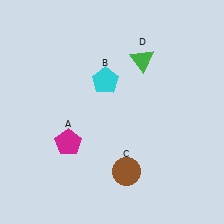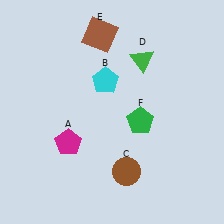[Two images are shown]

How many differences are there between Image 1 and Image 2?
There are 2 differences between the two images.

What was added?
A brown square (E), a green pentagon (F) were added in Image 2.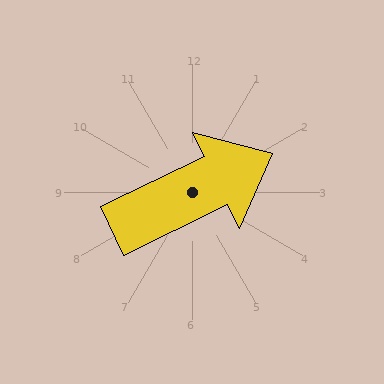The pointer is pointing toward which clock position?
Roughly 2 o'clock.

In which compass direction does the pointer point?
Northeast.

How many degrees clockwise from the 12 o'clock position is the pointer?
Approximately 64 degrees.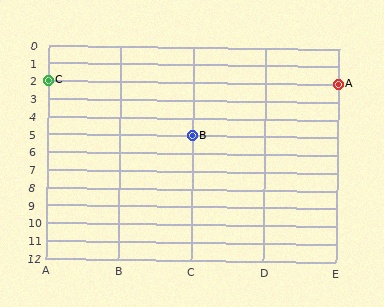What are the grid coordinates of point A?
Point A is at grid coordinates (E, 2).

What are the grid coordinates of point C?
Point C is at grid coordinates (A, 2).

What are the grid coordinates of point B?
Point B is at grid coordinates (C, 5).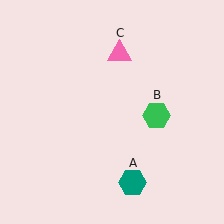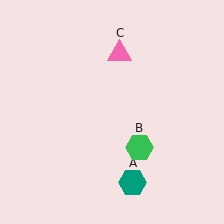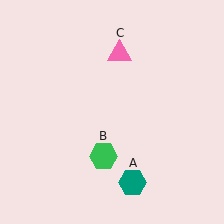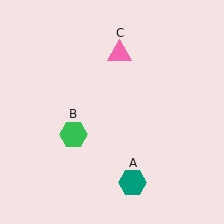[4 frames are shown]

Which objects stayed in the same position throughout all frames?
Teal hexagon (object A) and pink triangle (object C) remained stationary.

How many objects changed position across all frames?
1 object changed position: green hexagon (object B).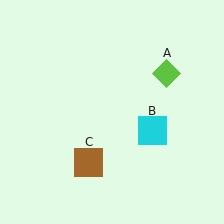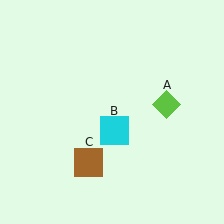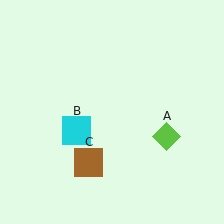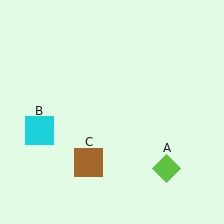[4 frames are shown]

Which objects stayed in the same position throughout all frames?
Brown square (object C) remained stationary.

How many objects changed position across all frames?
2 objects changed position: lime diamond (object A), cyan square (object B).